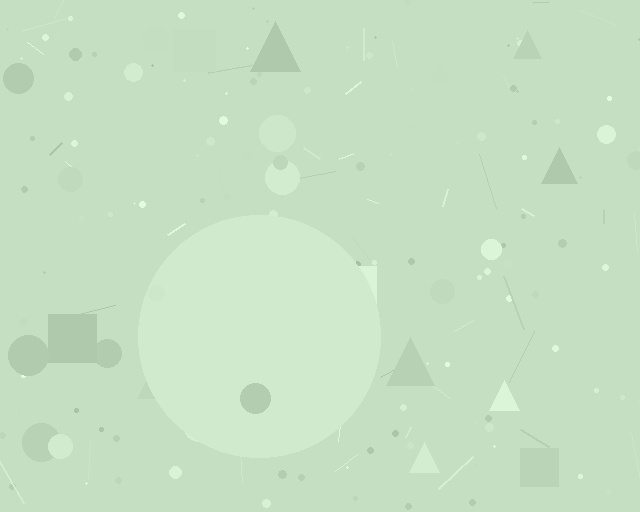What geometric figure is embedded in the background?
A circle is embedded in the background.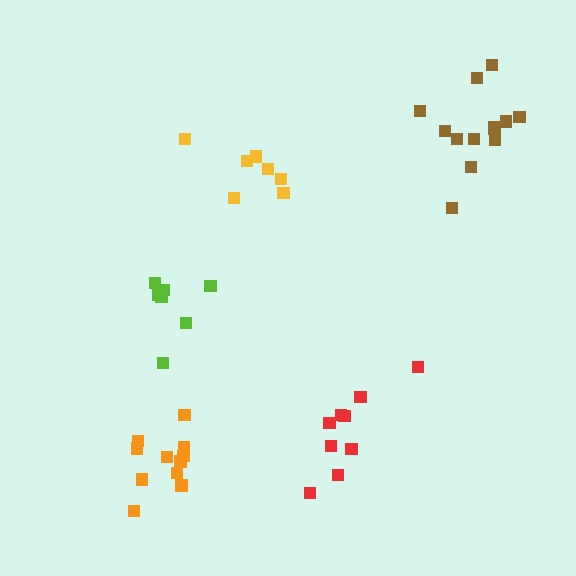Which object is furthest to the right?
The brown cluster is rightmost.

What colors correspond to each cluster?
The clusters are colored: lime, brown, red, yellow, orange.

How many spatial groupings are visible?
There are 5 spatial groupings.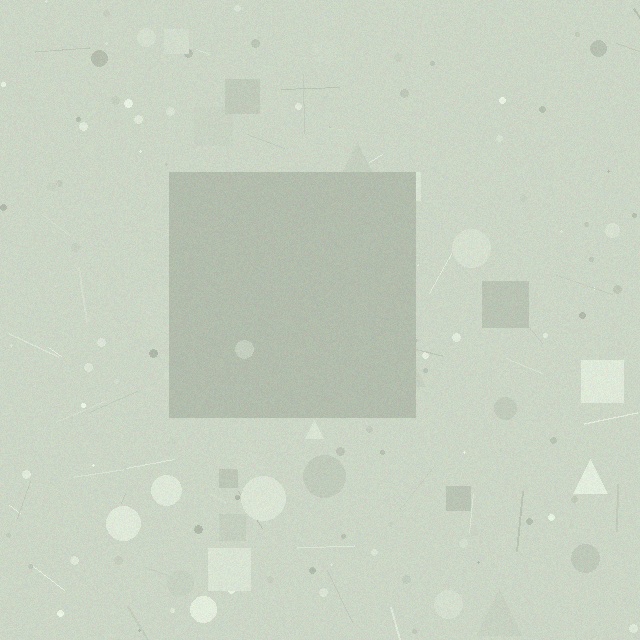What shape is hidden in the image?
A square is hidden in the image.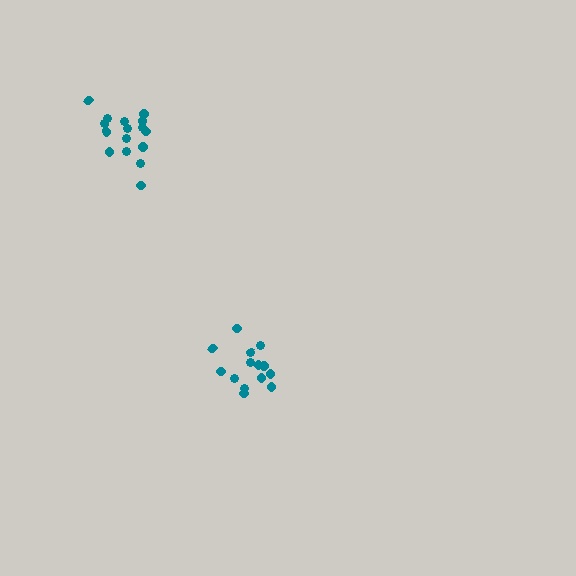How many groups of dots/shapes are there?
There are 2 groups.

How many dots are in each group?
Group 1: 14 dots, Group 2: 16 dots (30 total).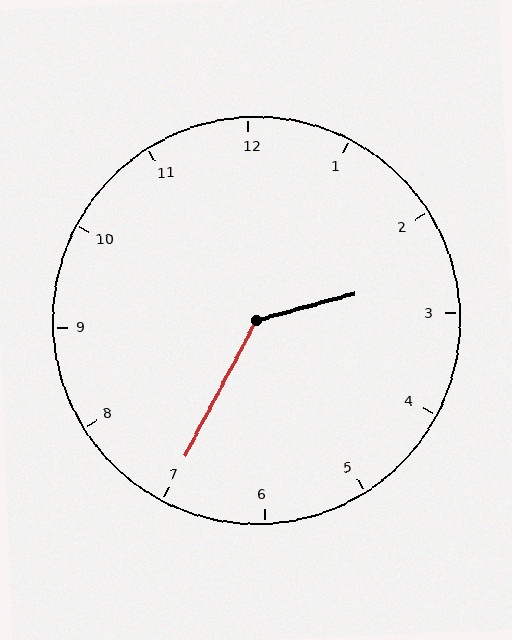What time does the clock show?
2:35.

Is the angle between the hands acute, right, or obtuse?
It is obtuse.